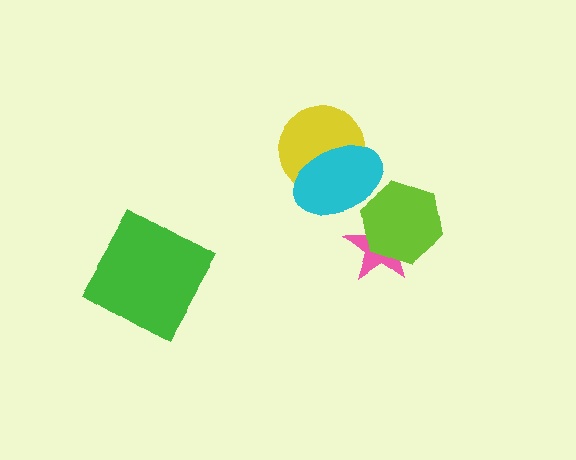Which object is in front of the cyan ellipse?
The lime hexagon is in front of the cyan ellipse.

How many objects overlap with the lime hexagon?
2 objects overlap with the lime hexagon.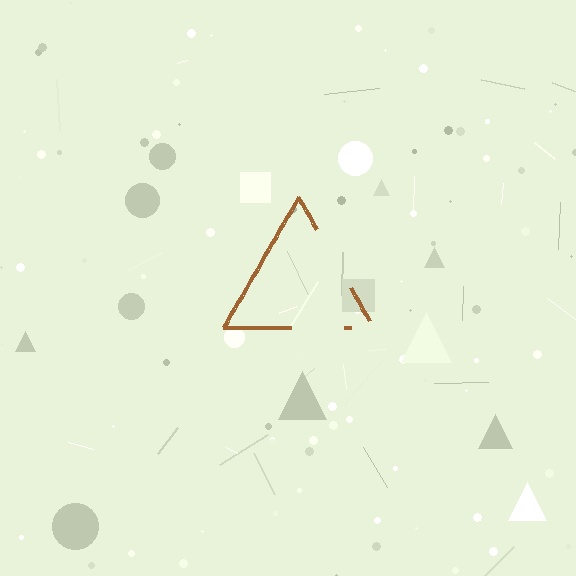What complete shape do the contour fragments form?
The contour fragments form a triangle.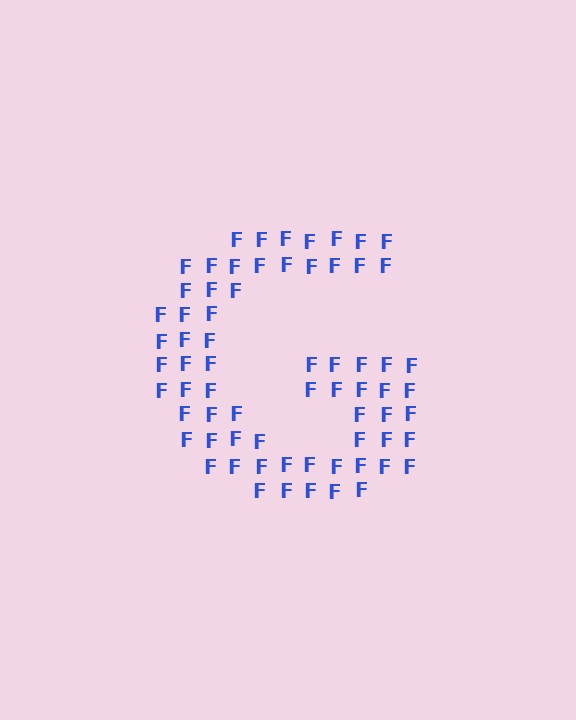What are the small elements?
The small elements are letter F's.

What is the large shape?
The large shape is the letter G.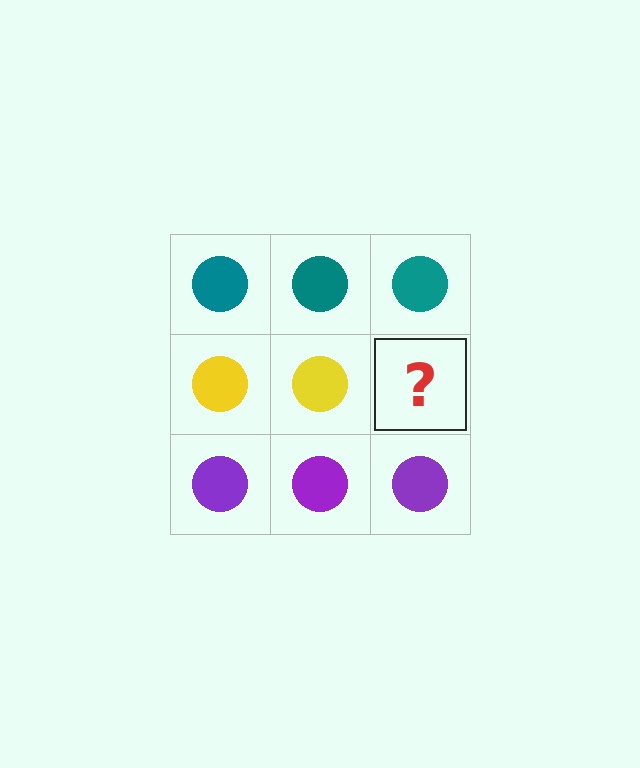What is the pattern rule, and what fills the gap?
The rule is that each row has a consistent color. The gap should be filled with a yellow circle.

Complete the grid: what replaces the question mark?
The question mark should be replaced with a yellow circle.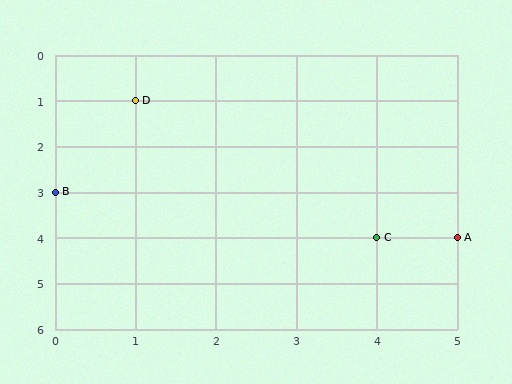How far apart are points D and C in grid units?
Points D and C are 3 columns and 3 rows apart (about 4.2 grid units diagonally).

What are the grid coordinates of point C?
Point C is at grid coordinates (4, 4).